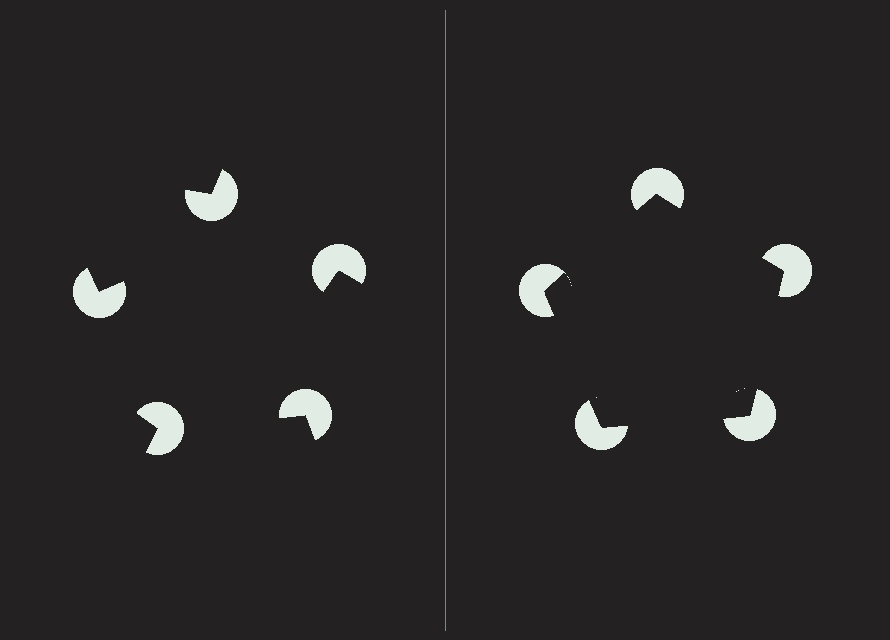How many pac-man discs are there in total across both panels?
10 — 5 on each side.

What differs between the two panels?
The pac-man discs are positioned identically on both sides; only the wedge orientations differ. On the right they align to a pentagon; on the left they are misaligned.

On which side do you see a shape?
An illusory pentagon appears on the right side. On the left side the wedge cuts are rotated, so no coherent shape forms.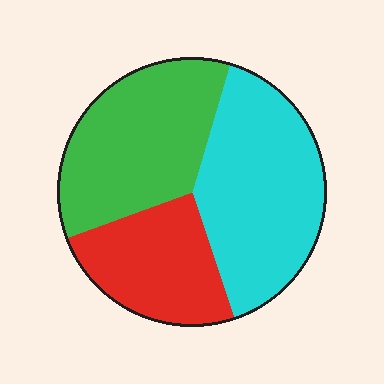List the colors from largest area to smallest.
From largest to smallest: cyan, green, red.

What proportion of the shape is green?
Green covers 35% of the shape.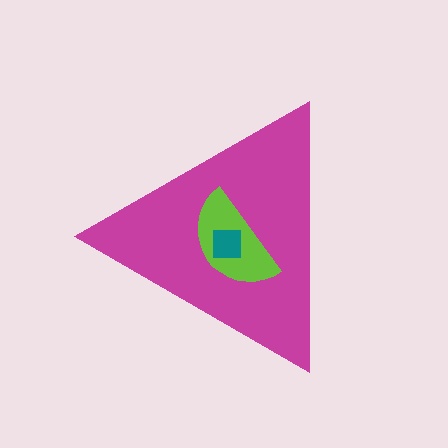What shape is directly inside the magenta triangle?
The lime semicircle.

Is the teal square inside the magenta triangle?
Yes.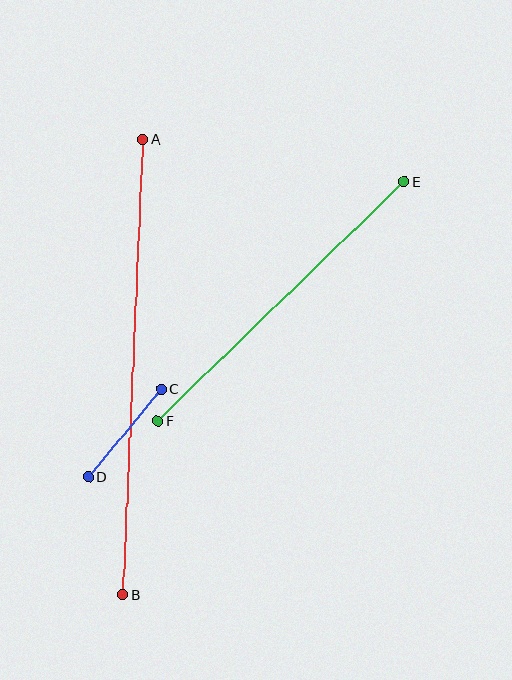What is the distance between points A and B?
The distance is approximately 456 pixels.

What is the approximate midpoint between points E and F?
The midpoint is at approximately (281, 301) pixels.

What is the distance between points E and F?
The distance is approximately 344 pixels.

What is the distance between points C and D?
The distance is approximately 114 pixels.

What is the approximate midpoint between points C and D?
The midpoint is at approximately (125, 433) pixels.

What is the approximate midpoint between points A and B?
The midpoint is at approximately (133, 367) pixels.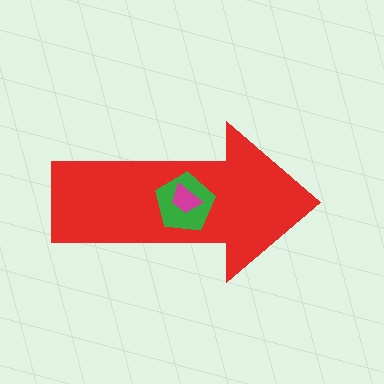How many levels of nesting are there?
3.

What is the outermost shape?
The red arrow.